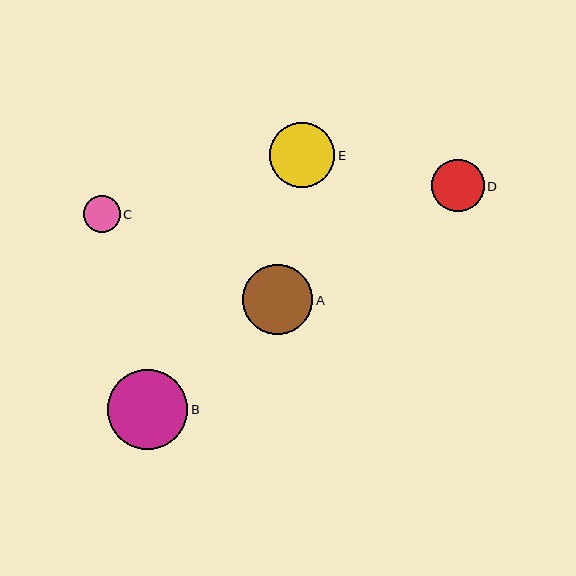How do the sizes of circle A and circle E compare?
Circle A and circle E are approximately the same size.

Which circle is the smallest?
Circle C is the smallest with a size of approximately 37 pixels.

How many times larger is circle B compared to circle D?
Circle B is approximately 1.5 times the size of circle D.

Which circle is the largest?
Circle B is the largest with a size of approximately 80 pixels.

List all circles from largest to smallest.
From largest to smallest: B, A, E, D, C.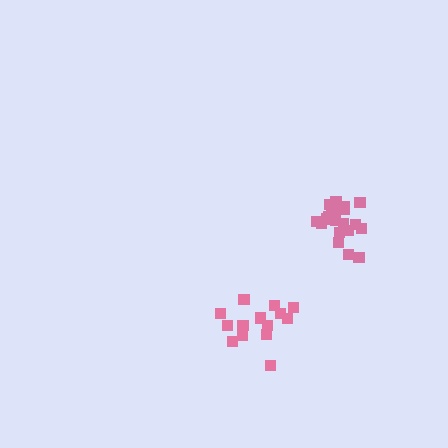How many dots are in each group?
Group 1: 20 dots, Group 2: 14 dots (34 total).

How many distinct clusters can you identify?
There are 2 distinct clusters.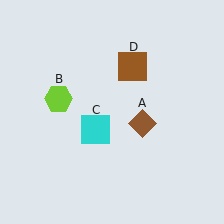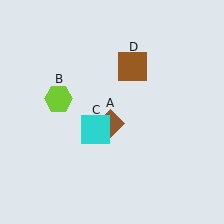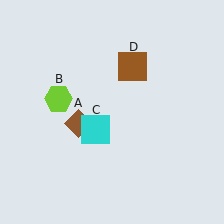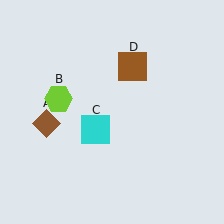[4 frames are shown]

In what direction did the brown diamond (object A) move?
The brown diamond (object A) moved left.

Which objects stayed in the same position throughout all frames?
Lime hexagon (object B) and cyan square (object C) and brown square (object D) remained stationary.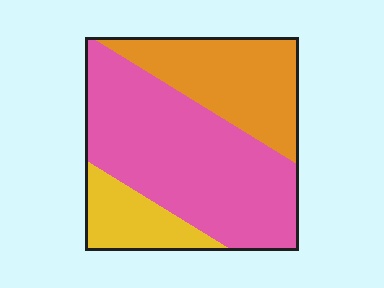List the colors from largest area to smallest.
From largest to smallest: pink, orange, yellow.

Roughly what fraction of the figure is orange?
Orange covers roughly 30% of the figure.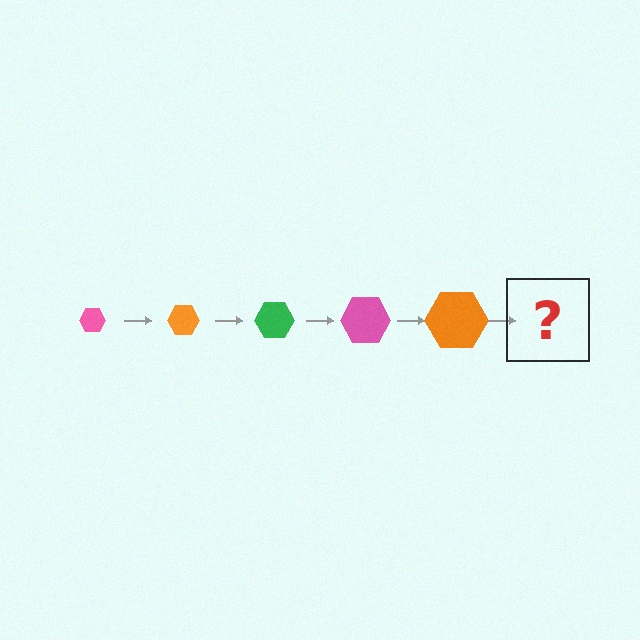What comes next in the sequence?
The next element should be a green hexagon, larger than the previous one.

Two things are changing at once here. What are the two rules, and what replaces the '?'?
The two rules are that the hexagon grows larger each step and the color cycles through pink, orange, and green. The '?' should be a green hexagon, larger than the previous one.